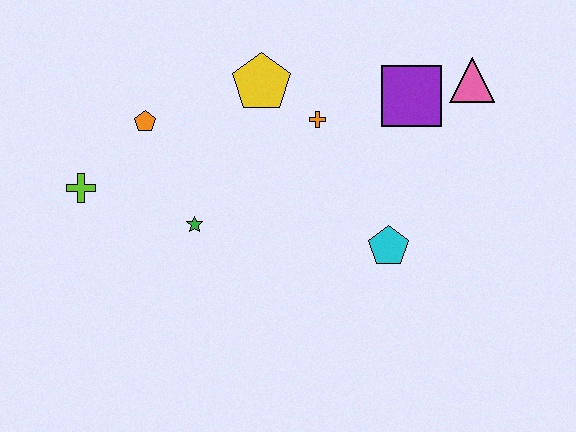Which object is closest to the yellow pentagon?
The orange cross is closest to the yellow pentagon.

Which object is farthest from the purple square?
The lime cross is farthest from the purple square.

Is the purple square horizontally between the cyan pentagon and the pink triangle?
Yes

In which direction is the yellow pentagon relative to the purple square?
The yellow pentagon is to the left of the purple square.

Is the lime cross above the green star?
Yes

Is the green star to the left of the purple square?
Yes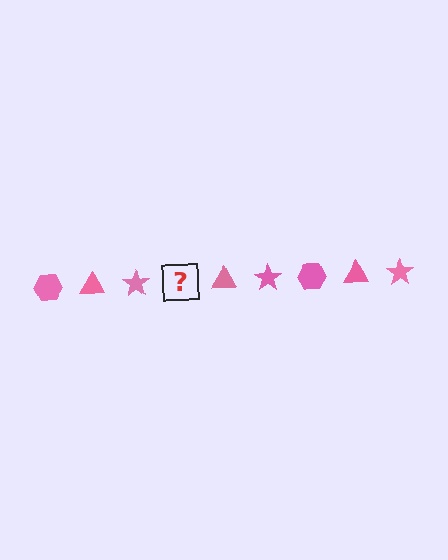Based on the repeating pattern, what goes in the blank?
The blank should be a pink hexagon.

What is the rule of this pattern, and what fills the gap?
The rule is that the pattern cycles through hexagon, triangle, star shapes in pink. The gap should be filled with a pink hexagon.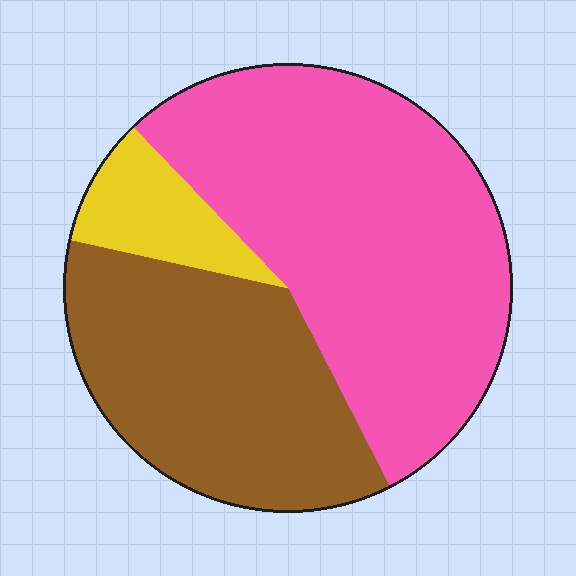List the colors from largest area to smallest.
From largest to smallest: pink, brown, yellow.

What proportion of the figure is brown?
Brown covers 36% of the figure.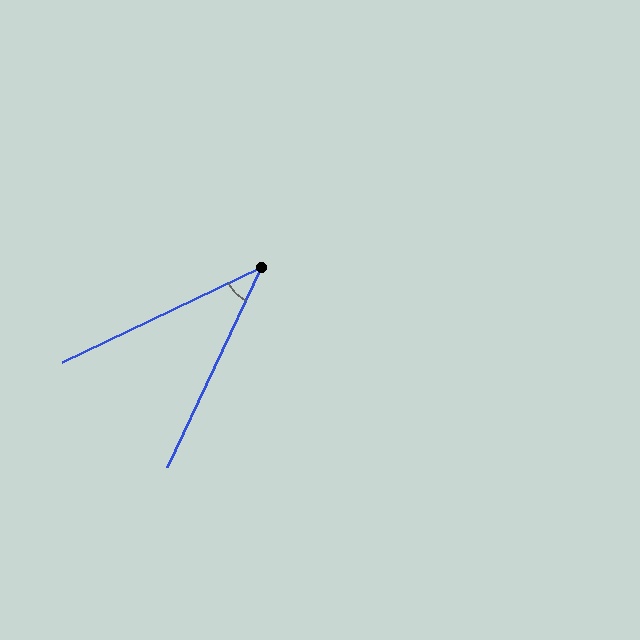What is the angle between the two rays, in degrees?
Approximately 39 degrees.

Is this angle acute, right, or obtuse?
It is acute.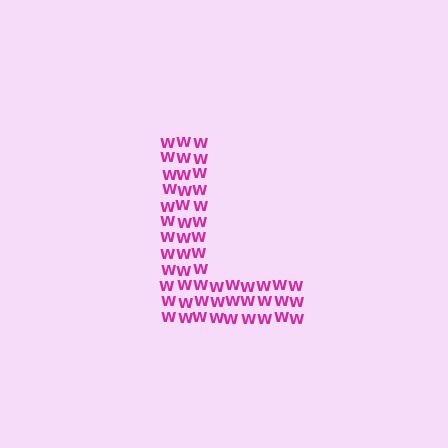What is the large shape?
The large shape is the letter L.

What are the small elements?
The small elements are letter W's.